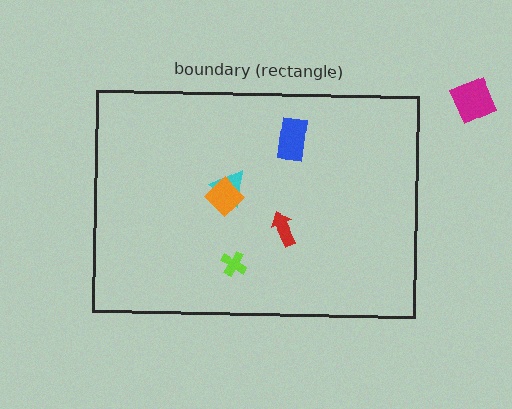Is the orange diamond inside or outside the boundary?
Inside.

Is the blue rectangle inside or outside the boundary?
Inside.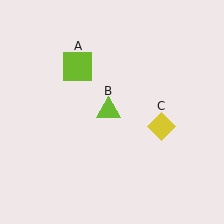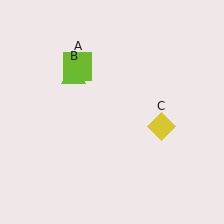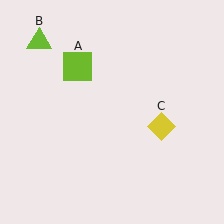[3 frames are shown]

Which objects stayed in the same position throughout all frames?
Lime square (object A) and yellow diamond (object C) remained stationary.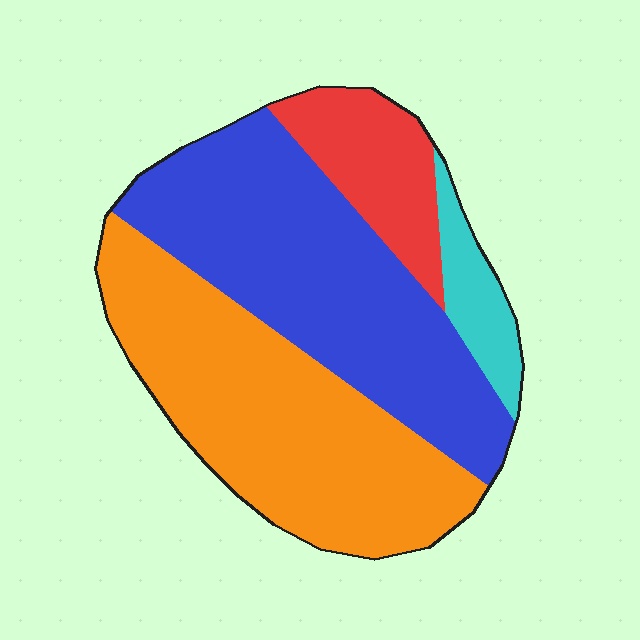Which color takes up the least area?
Cyan, at roughly 5%.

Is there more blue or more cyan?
Blue.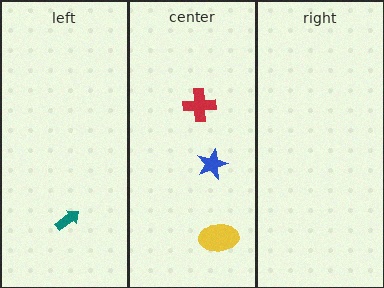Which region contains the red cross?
The center region.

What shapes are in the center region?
The blue star, the yellow ellipse, the red cross.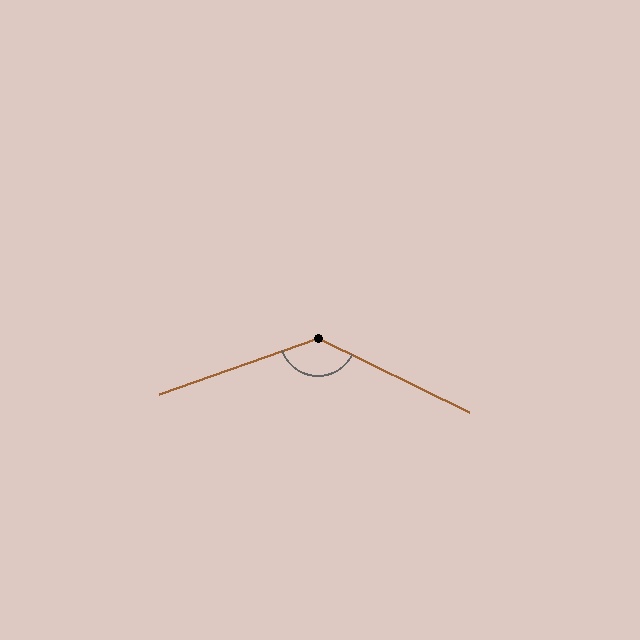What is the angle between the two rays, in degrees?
Approximately 134 degrees.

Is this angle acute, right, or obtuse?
It is obtuse.